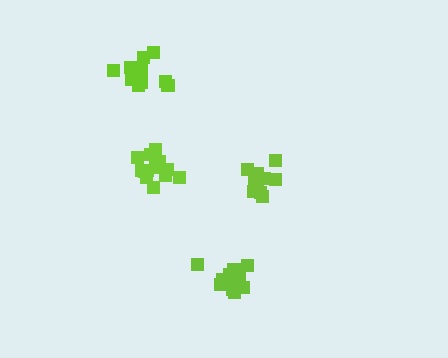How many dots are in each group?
Group 1: 12 dots, Group 2: 11 dots, Group 3: 15 dots, Group 4: 13 dots (51 total).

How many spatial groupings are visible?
There are 4 spatial groupings.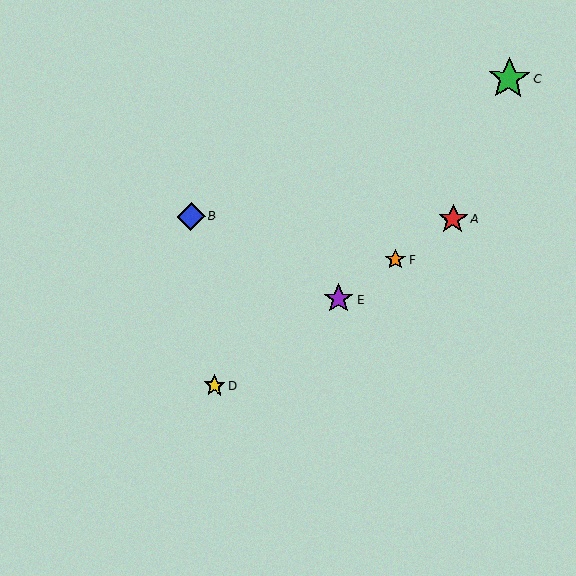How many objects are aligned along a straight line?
4 objects (A, D, E, F) are aligned along a straight line.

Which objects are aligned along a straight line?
Objects A, D, E, F are aligned along a straight line.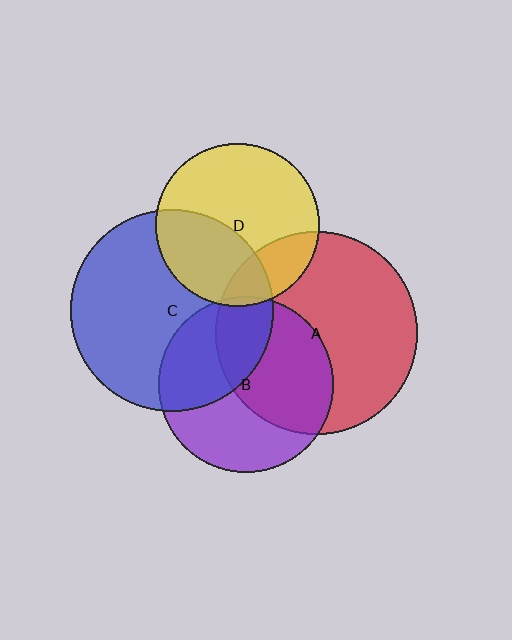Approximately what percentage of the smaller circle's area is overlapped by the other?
Approximately 15%.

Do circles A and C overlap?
Yes.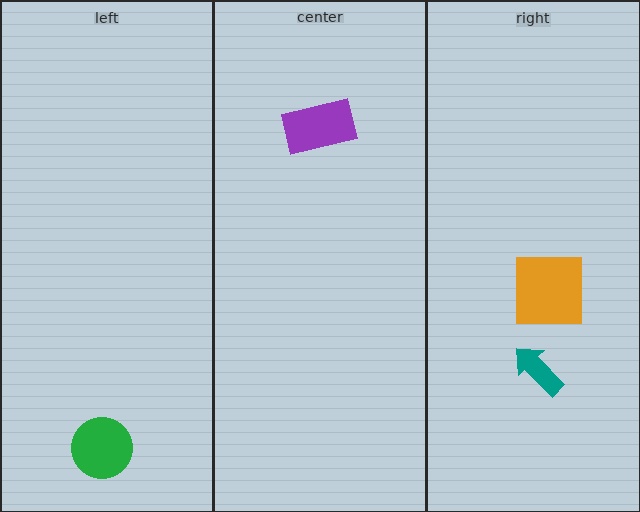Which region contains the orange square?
The right region.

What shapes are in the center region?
The purple rectangle.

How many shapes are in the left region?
1.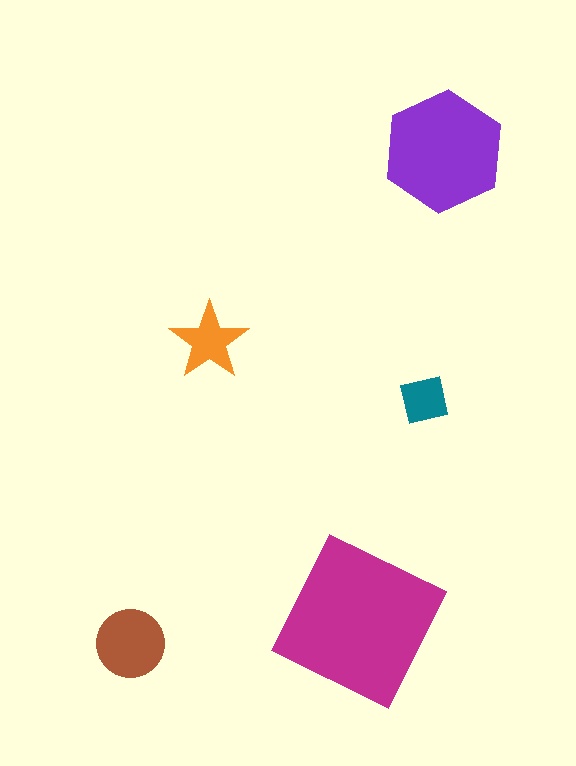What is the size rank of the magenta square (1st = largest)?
1st.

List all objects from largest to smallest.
The magenta square, the purple hexagon, the brown circle, the orange star, the teal square.